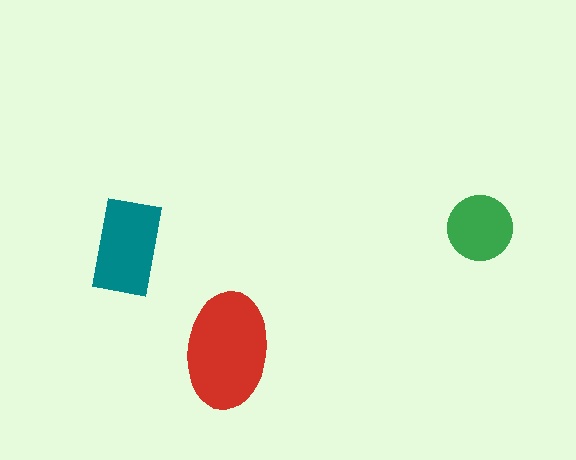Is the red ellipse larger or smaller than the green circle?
Larger.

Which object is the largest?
The red ellipse.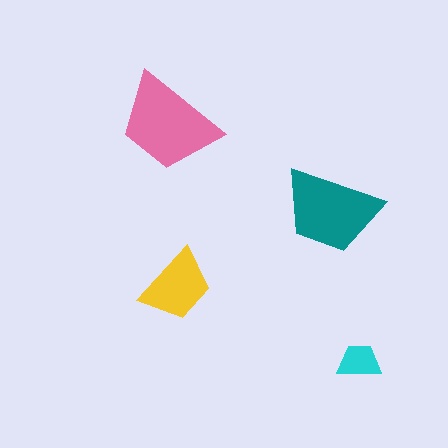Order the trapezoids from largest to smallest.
the pink one, the teal one, the yellow one, the cyan one.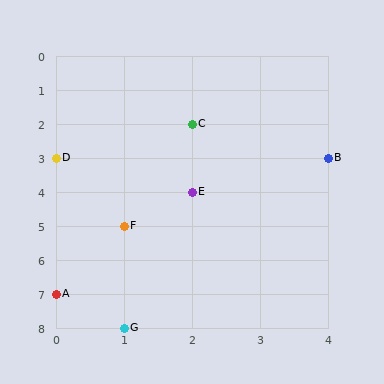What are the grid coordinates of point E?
Point E is at grid coordinates (2, 4).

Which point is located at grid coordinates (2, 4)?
Point E is at (2, 4).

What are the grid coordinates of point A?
Point A is at grid coordinates (0, 7).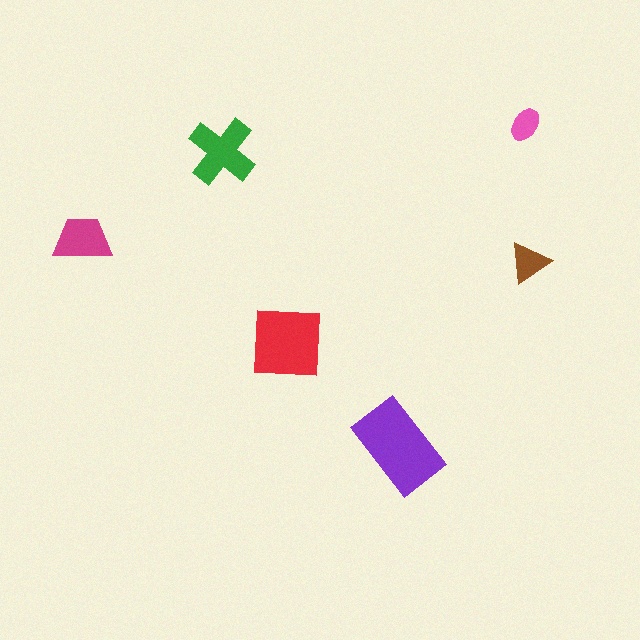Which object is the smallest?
The pink ellipse.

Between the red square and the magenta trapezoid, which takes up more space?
The red square.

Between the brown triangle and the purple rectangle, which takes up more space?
The purple rectangle.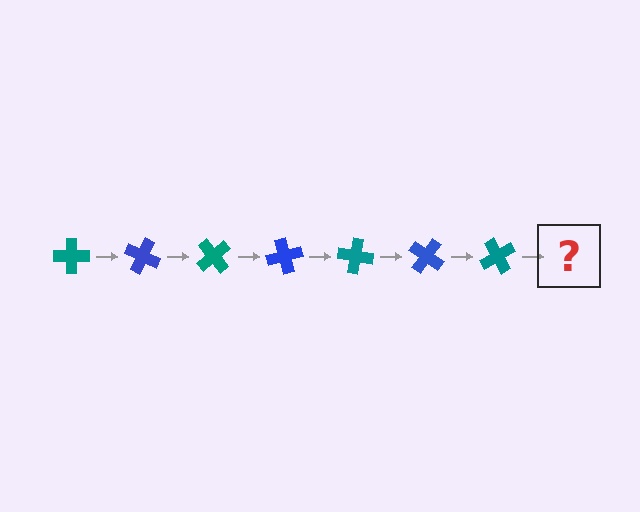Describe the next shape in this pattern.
It should be a blue cross, rotated 175 degrees from the start.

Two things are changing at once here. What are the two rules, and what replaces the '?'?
The two rules are that it rotates 25 degrees each step and the color cycles through teal and blue. The '?' should be a blue cross, rotated 175 degrees from the start.